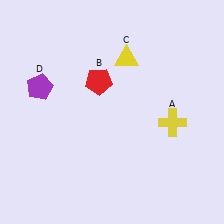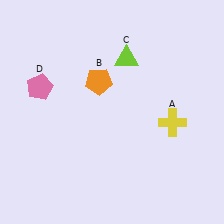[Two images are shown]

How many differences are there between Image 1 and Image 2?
There are 3 differences between the two images.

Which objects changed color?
B changed from red to orange. C changed from yellow to lime. D changed from purple to pink.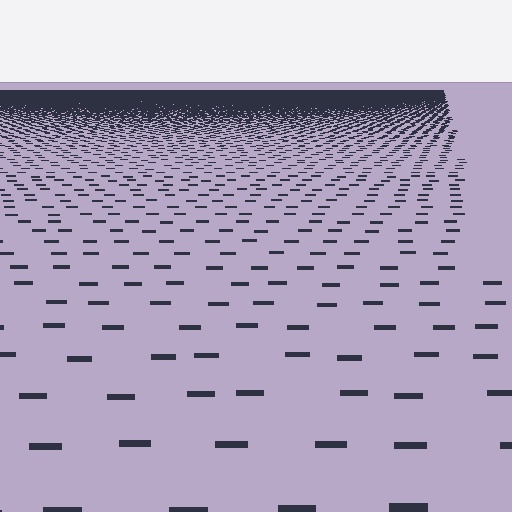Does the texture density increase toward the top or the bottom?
Density increases toward the top.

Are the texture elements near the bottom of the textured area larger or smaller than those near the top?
Larger. Near the bottom, elements are closer to the viewer and appear at a bigger on-screen size.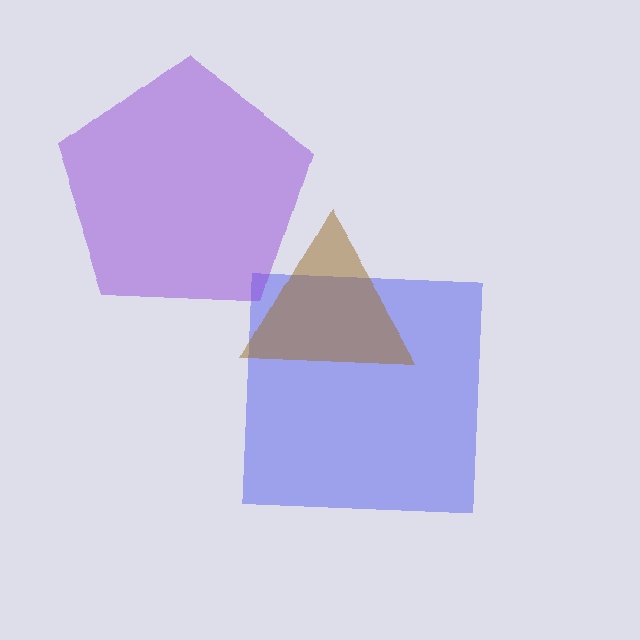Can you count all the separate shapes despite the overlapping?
Yes, there are 3 separate shapes.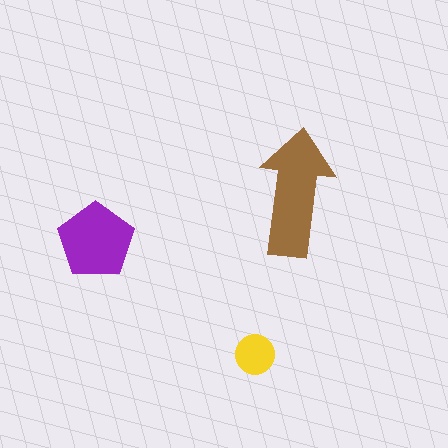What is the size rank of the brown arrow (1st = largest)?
1st.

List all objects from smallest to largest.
The yellow circle, the purple pentagon, the brown arrow.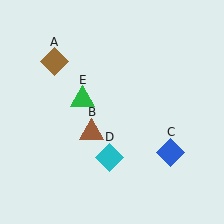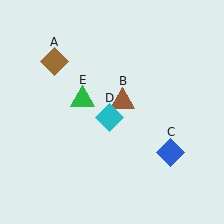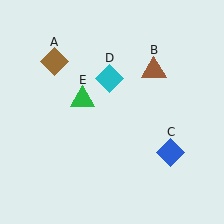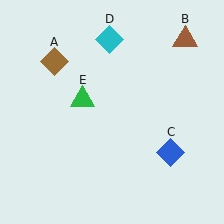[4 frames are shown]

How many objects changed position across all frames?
2 objects changed position: brown triangle (object B), cyan diamond (object D).